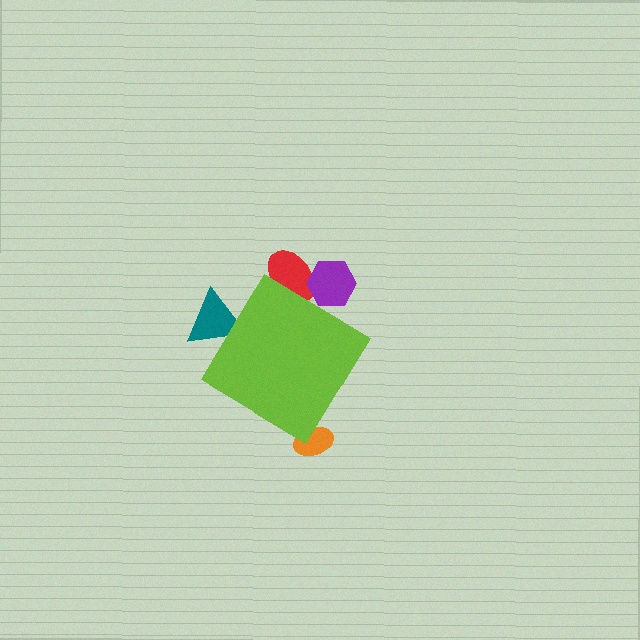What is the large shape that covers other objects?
A lime diamond.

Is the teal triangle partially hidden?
Yes, the teal triangle is partially hidden behind the lime diamond.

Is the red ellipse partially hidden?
Yes, the red ellipse is partially hidden behind the lime diamond.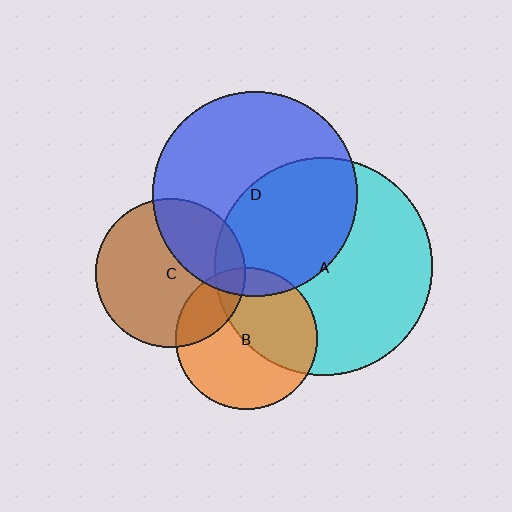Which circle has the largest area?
Circle A (cyan).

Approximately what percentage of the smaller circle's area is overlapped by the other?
Approximately 10%.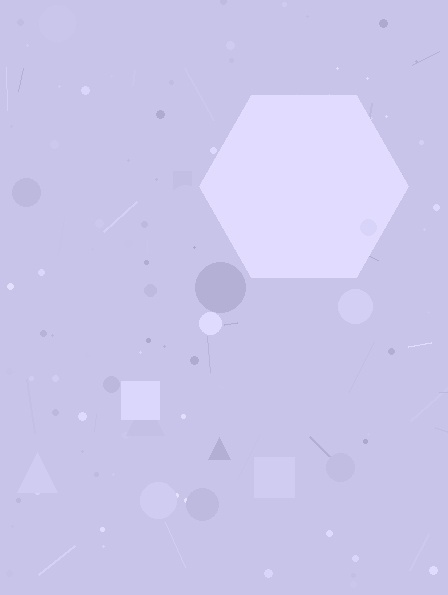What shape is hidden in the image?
A hexagon is hidden in the image.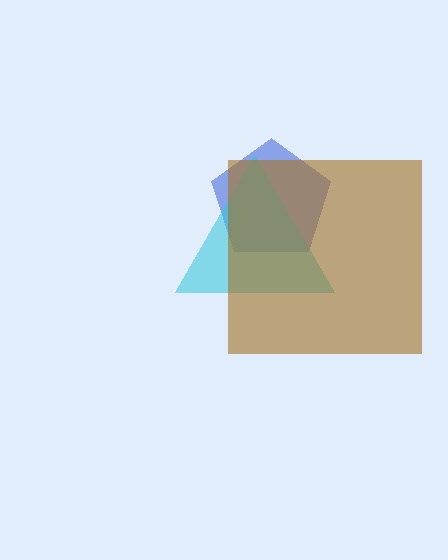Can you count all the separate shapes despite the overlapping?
Yes, there are 3 separate shapes.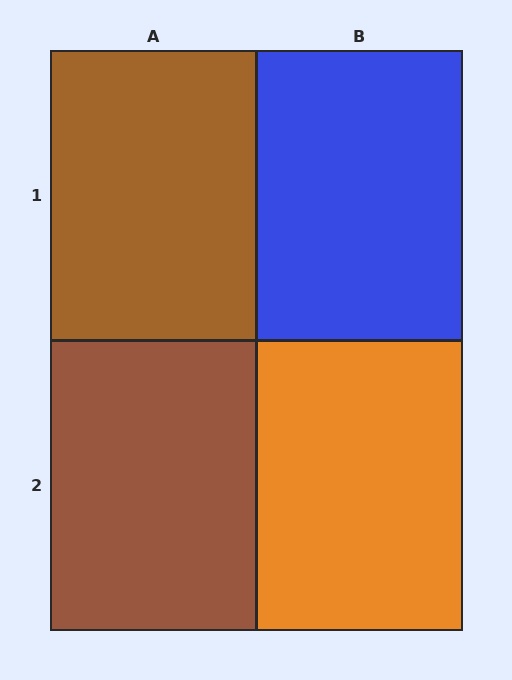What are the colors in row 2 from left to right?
Brown, orange.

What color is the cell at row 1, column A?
Brown.